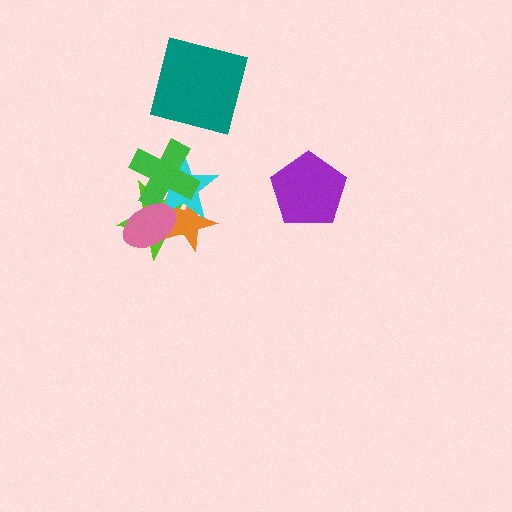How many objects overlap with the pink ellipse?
4 objects overlap with the pink ellipse.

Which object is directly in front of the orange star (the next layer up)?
The cyan star is directly in front of the orange star.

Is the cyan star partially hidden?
Yes, it is partially covered by another shape.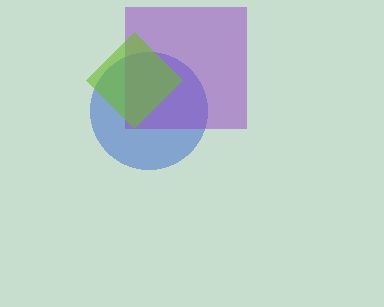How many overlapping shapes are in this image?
There are 3 overlapping shapes in the image.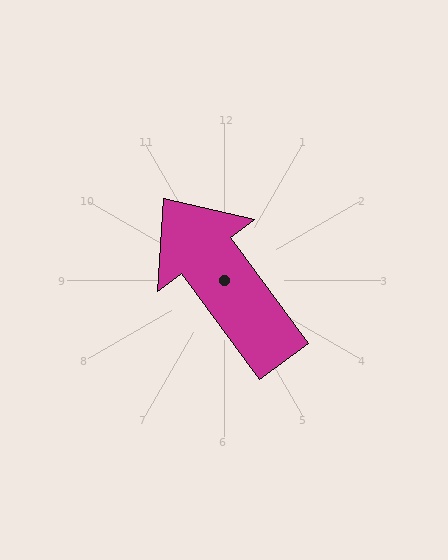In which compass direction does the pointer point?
Northwest.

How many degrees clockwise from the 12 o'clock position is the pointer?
Approximately 323 degrees.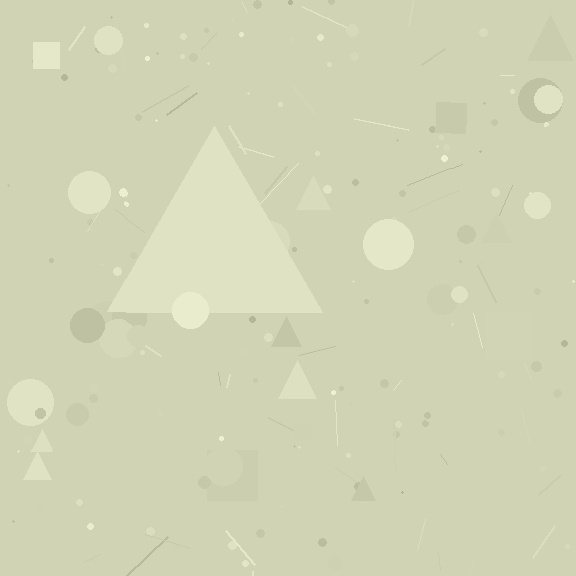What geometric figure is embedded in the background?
A triangle is embedded in the background.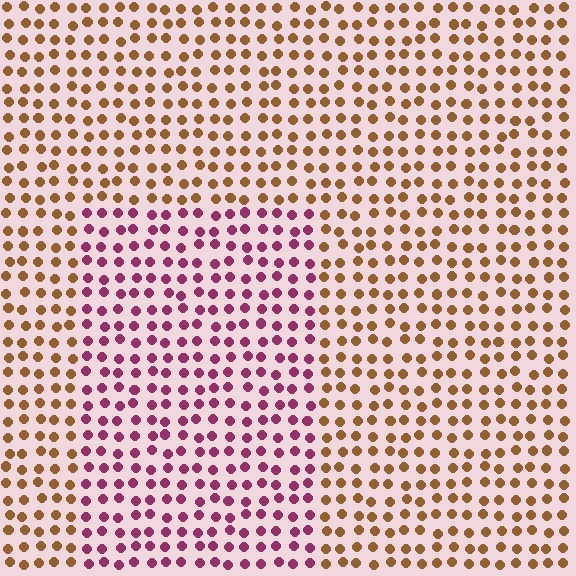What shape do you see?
I see a rectangle.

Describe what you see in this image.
The image is filled with small brown elements in a uniform arrangement. A rectangle-shaped region is visible where the elements are tinted to a slightly different hue, forming a subtle color boundary.